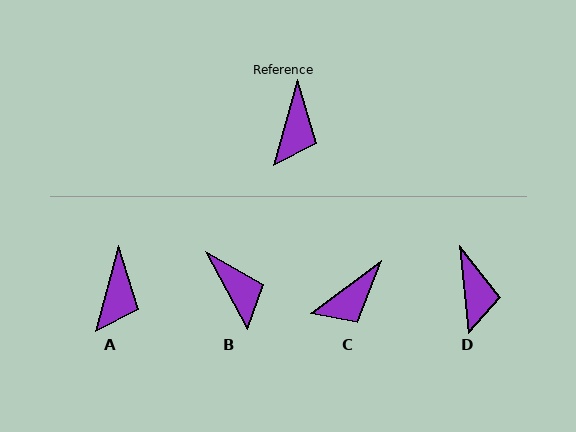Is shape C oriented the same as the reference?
No, it is off by about 38 degrees.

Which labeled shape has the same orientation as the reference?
A.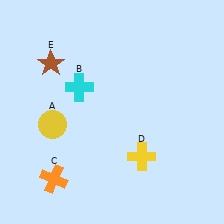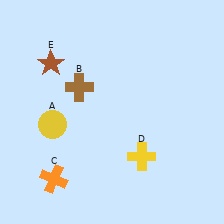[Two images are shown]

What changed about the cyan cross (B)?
In Image 1, B is cyan. In Image 2, it changed to brown.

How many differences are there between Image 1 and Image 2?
There is 1 difference between the two images.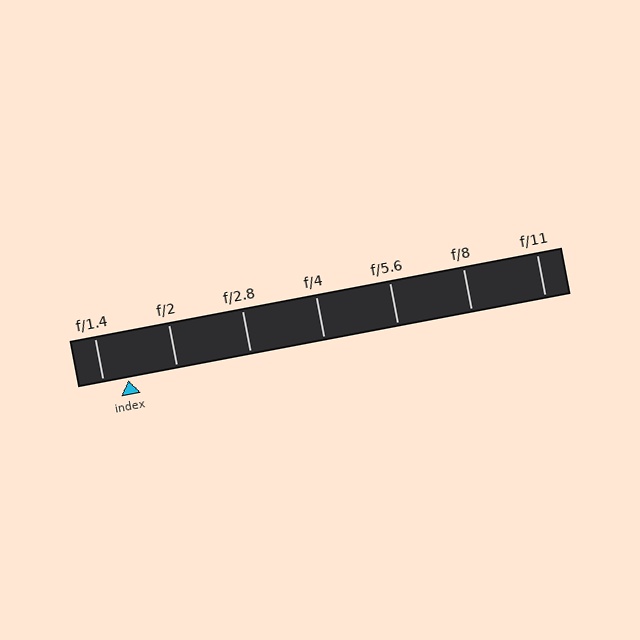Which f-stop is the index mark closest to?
The index mark is closest to f/1.4.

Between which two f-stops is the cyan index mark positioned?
The index mark is between f/1.4 and f/2.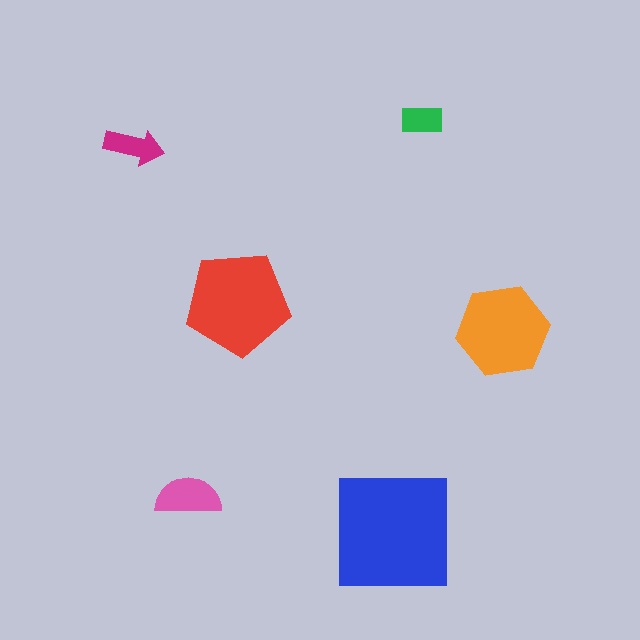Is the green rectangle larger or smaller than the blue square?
Smaller.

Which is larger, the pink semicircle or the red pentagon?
The red pentagon.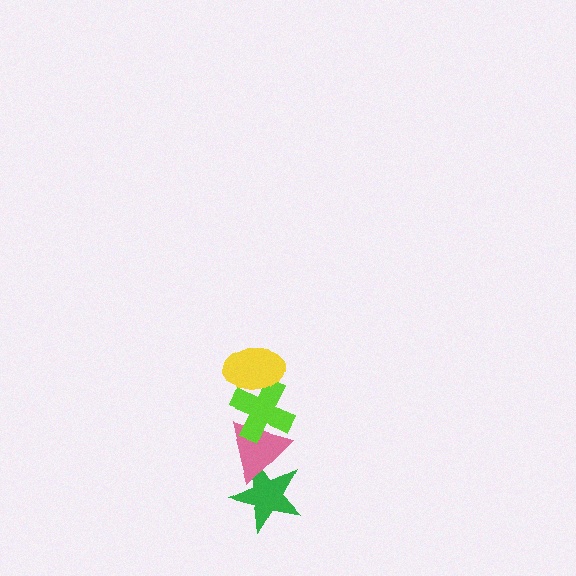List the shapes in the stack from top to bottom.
From top to bottom: the yellow ellipse, the lime cross, the pink triangle, the green star.